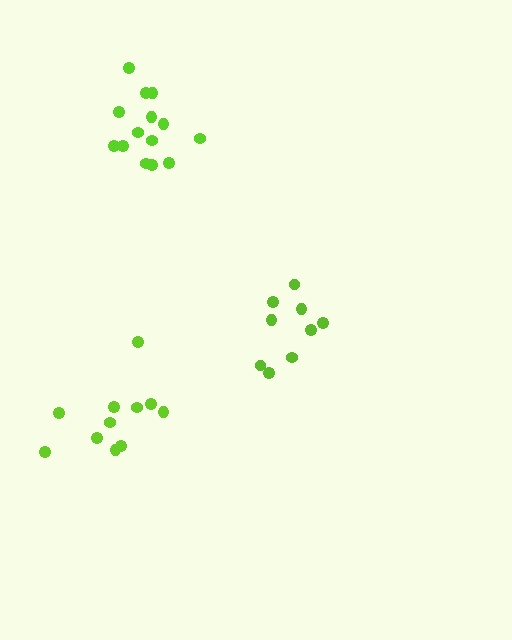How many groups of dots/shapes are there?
There are 3 groups.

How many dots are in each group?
Group 1: 9 dots, Group 2: 14 dots, Group 3: 11 dots (34 total).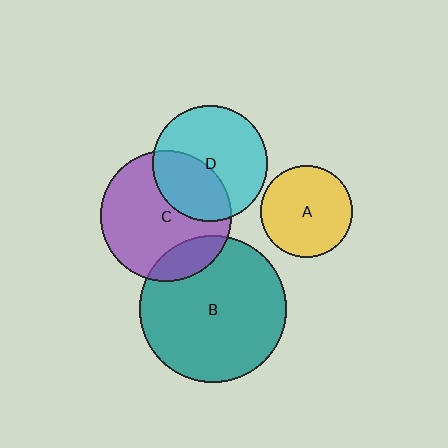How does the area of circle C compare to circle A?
Approximately 2.0 times.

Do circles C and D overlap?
Yes.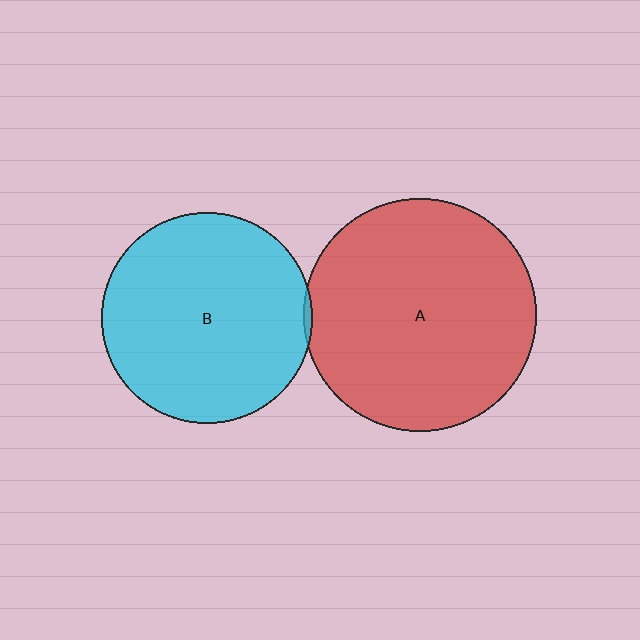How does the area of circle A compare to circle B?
Approximately 1.2 times.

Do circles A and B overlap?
Yes.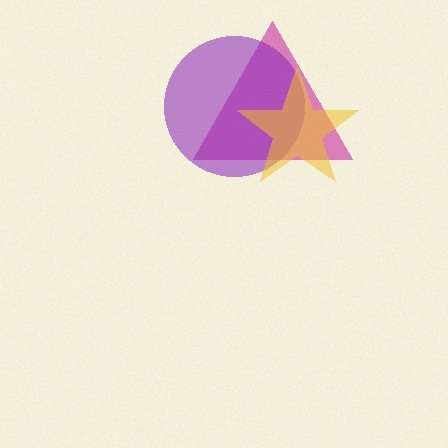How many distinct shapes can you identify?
There are 3 distinct shapes: a magenta triangle, a purple circle, a yellow star.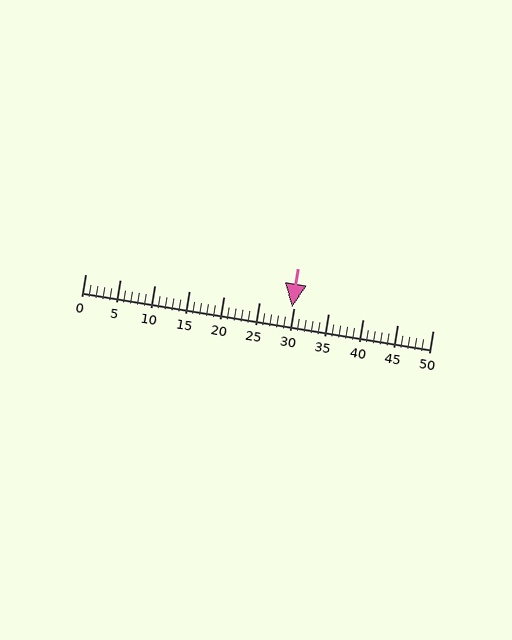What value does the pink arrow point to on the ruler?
The pink arrow points to approximately 30.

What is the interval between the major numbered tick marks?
The major tick marks are spaced 5 units apart.